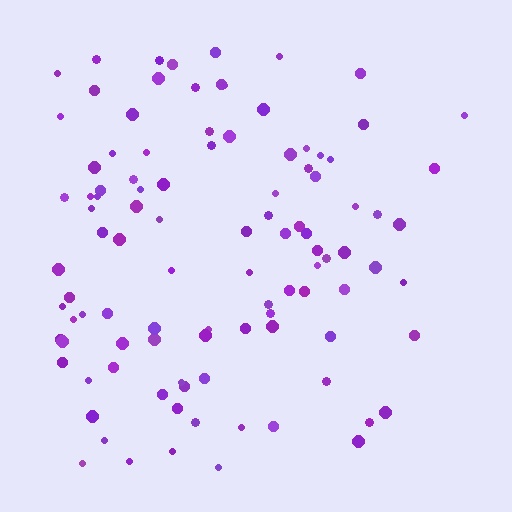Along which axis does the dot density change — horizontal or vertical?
Horizontal.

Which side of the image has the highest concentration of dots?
The left.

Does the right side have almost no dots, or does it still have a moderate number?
Still a moderate number, just noticeably fewer than the left.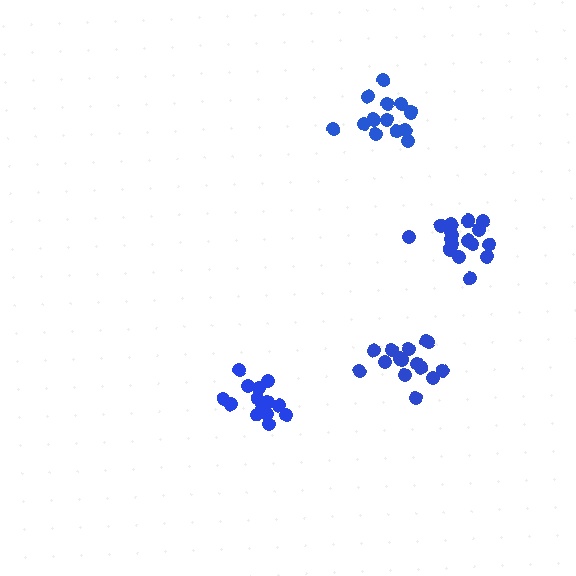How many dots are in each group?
Group 1: 15 dots, Group 2: 17 dots, Group 3: 14 dots, Group 4: 14 dots (60 total).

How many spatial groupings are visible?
There are 4 spatial groupings.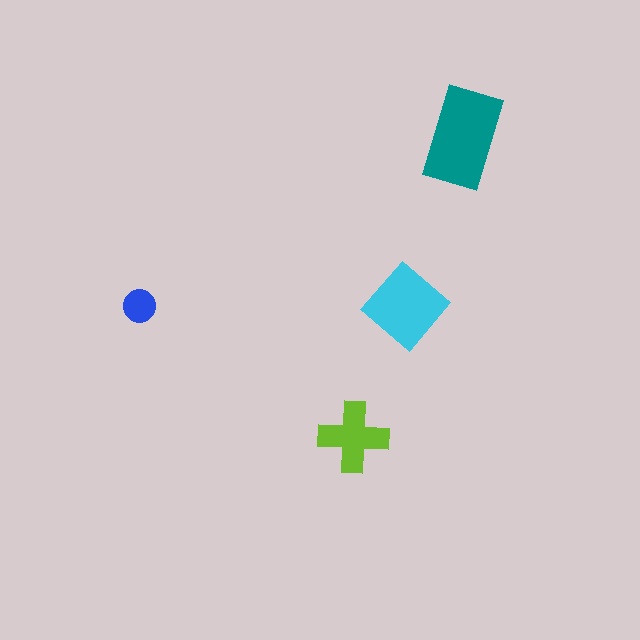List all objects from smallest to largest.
The blue circle, the lime cross, the cyan diamond, the teal rectangle.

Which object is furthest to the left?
The blue circle is leftmost.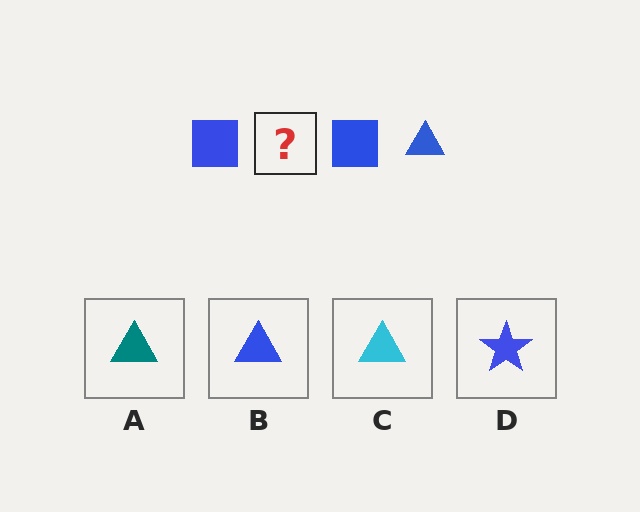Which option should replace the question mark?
Option B.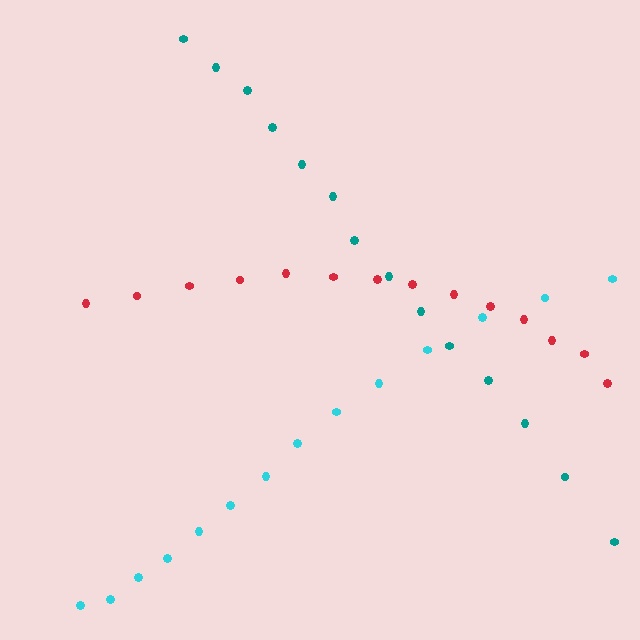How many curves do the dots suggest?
There are 3 distinct paths.